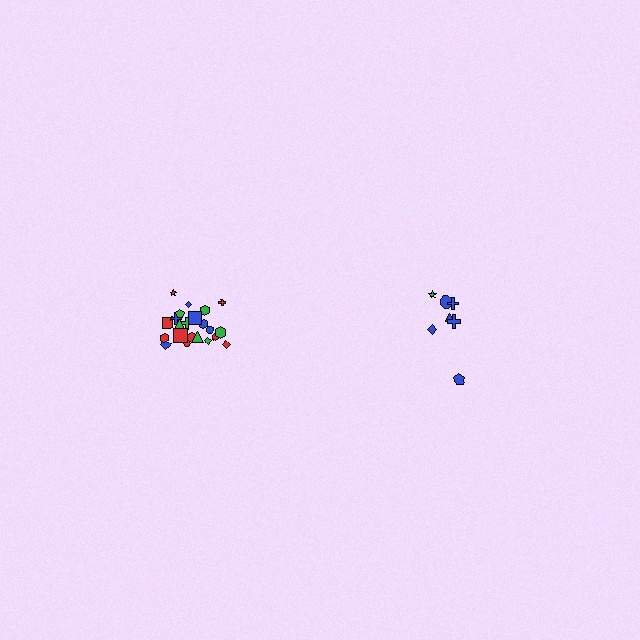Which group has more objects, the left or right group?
The left group.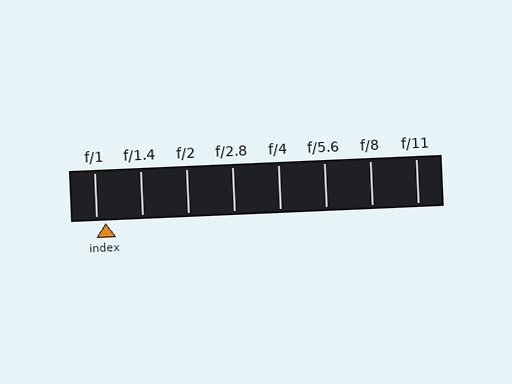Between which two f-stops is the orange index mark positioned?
The index mark is between f/1 and f/1.4.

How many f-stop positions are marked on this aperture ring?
There are 8 f-stop positions marked.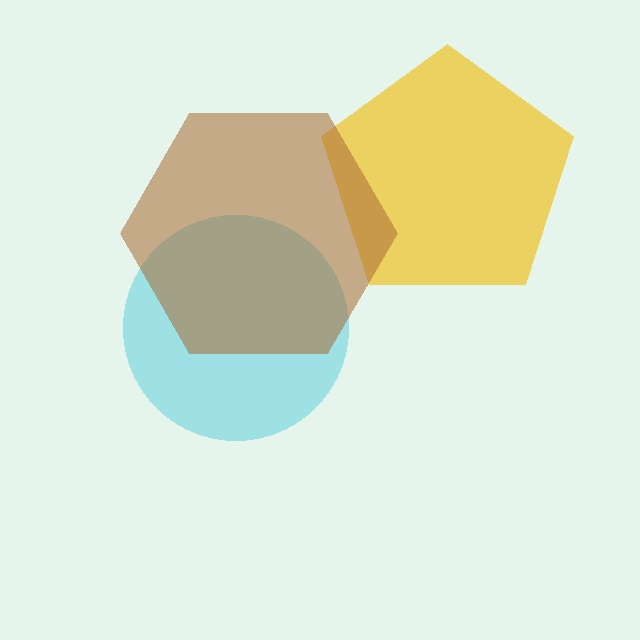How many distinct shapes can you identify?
There are 3 distinct shapes: a yellow pentagon, a cyan circle, a brown hexagon.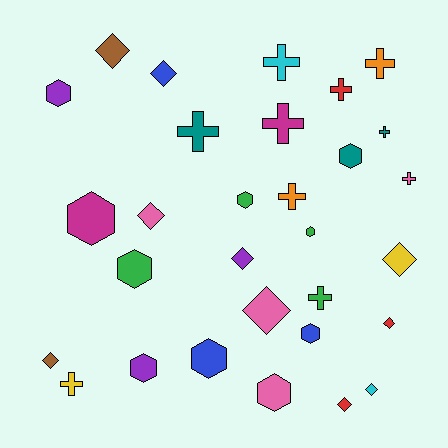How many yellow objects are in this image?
There are 2 yellow objects.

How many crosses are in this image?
There are 10 crosses.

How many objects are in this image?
There are 30 objects.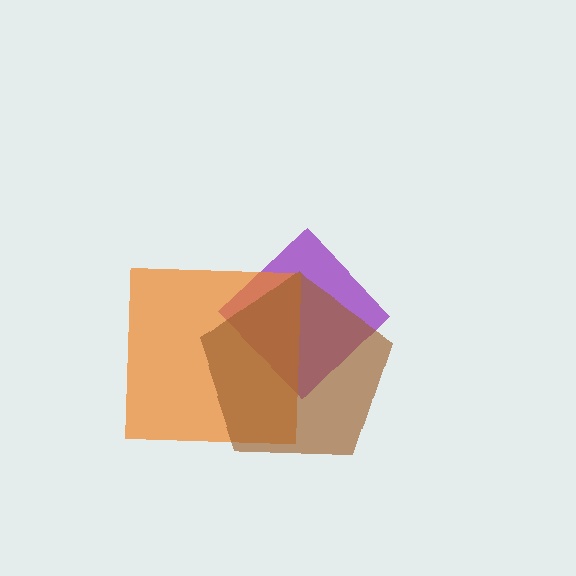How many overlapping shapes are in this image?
There are 3 overlapping shapes in the image.